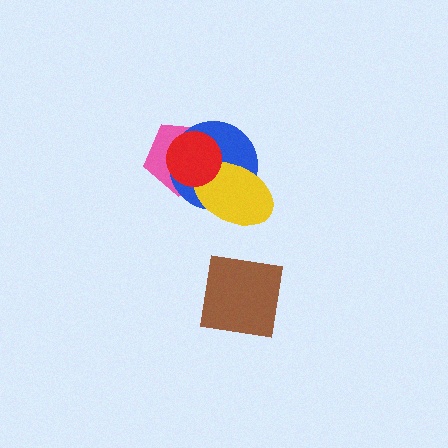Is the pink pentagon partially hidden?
Yes, it is partially covered by another shape.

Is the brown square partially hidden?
No, no other shape covers it.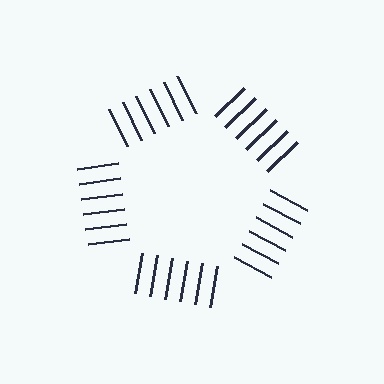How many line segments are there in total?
30 — 6 along each of the 5 edges.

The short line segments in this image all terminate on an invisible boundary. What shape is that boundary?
An illusory pentagon — the line segments terminate on its edges but no continuous stroke is drawn.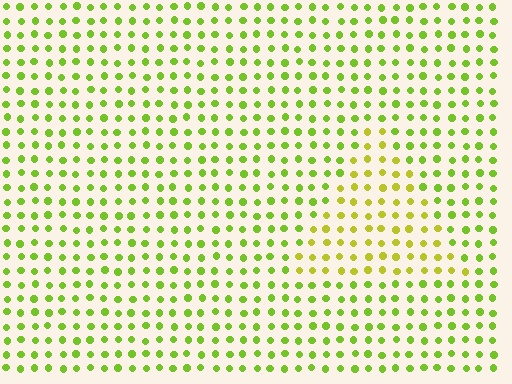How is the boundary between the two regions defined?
The boundary is defined purely by a slight shift in hue (about 28 degrees). Spacing, size, and orientation are identical on both sides.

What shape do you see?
I see a triangle.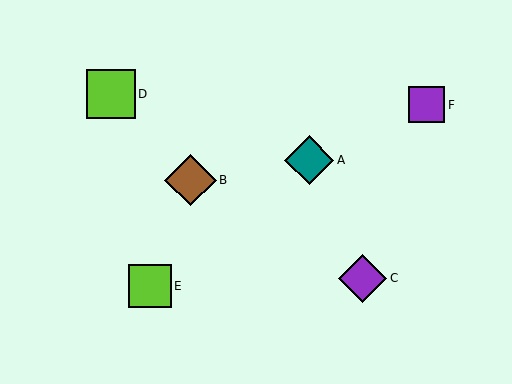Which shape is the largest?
The brown diamond (labeled B) is the largest.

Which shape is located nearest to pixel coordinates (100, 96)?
The lime square (labeled D) at (111, 94) is nearest to that location.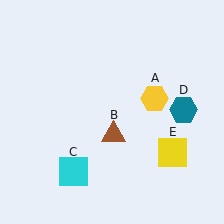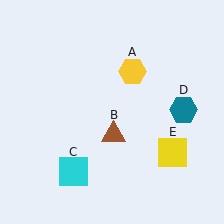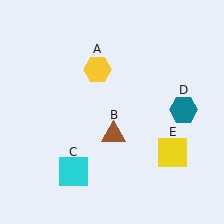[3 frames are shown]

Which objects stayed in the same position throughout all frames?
Brown triangle (object B) and cyan square (object C) and teal hexagon (object D) and yellow square (object E) remained stationary.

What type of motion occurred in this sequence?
The yellow hexagon (object A) rotated counterclockwise around the center of the scene.